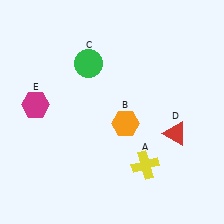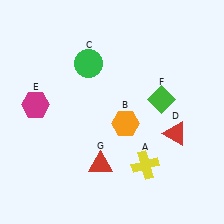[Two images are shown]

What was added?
A green diamond (F), a red triangle (G) were added in Image 2.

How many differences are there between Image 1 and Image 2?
There are 2 differences between the two images.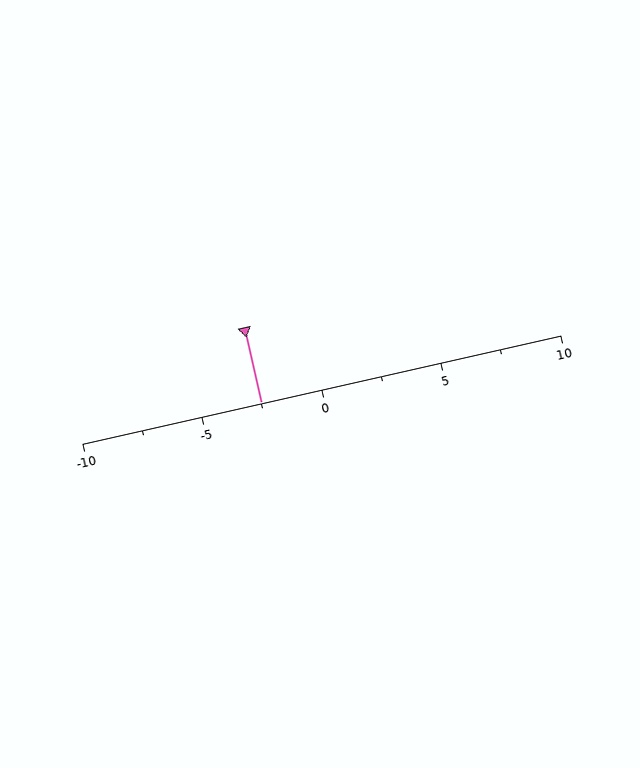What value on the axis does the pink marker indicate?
The marker indicates approximately -2.5.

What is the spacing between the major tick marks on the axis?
The major ticks are spaced 5 apart.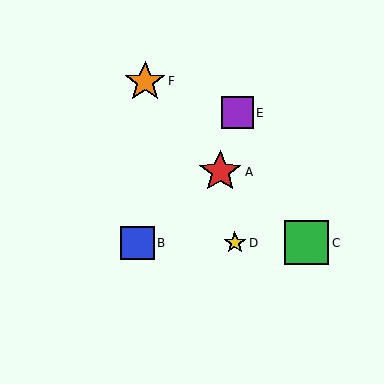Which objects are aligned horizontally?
Objects B, C, D are aligned horizontally.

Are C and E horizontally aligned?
No, C is at y≈243 and E is at y≈113.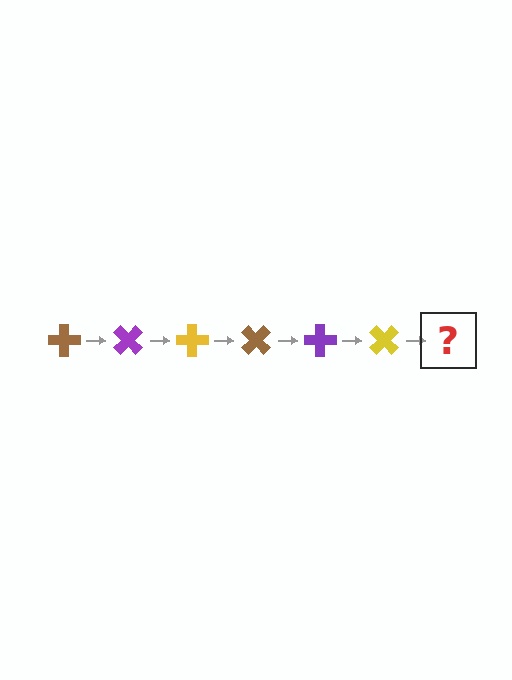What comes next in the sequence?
The next element should be a brown cross, rotated 270 degrees from the start.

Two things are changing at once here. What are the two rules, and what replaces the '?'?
The two rules are that it rotates 45 degrees each step and the color cycles through brown, purple, and yellow. The '?' should be a brown cross, rotated 270 degrees from the start.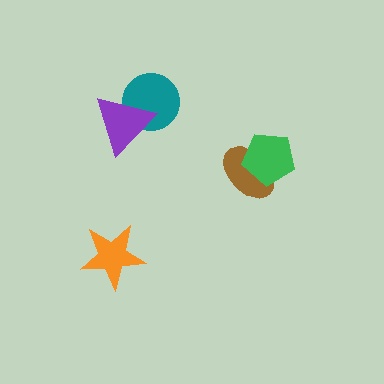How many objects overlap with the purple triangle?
1 object overlaps with the purple triangle.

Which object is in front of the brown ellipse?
The green pentagon is in front of the brown ellipse.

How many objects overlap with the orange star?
0 objects overlap with the orange star.